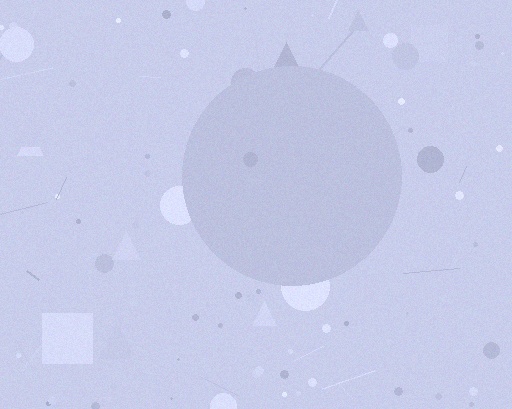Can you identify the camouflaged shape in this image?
The camouflaged shape is a circle.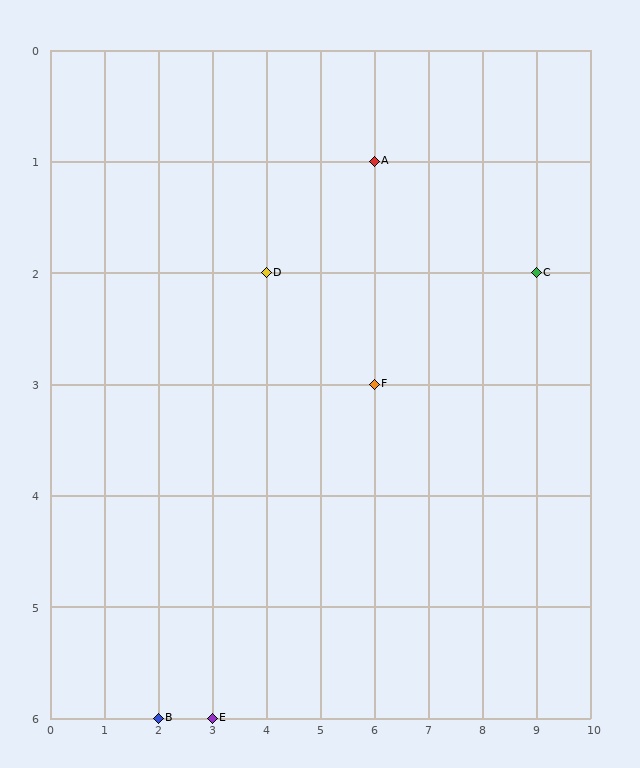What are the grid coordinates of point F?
Point F is at grid coordinates (6, 3).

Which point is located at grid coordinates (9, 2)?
Point C is at (9, 2).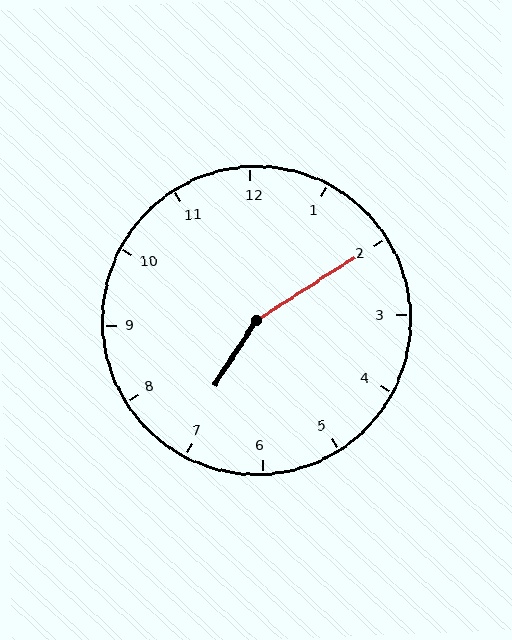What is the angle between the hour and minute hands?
Approximately 155 degrees.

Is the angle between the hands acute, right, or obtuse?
It is obtuse.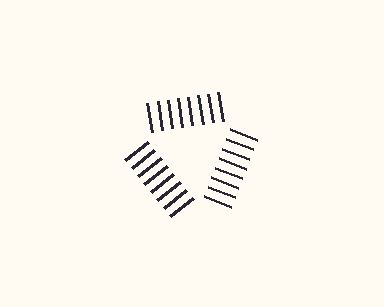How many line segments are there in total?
24 — 8 along each of the 3 edges.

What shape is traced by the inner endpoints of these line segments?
An illusory triangle — the line segments terminate on its edges but no continuous stroke is drawn.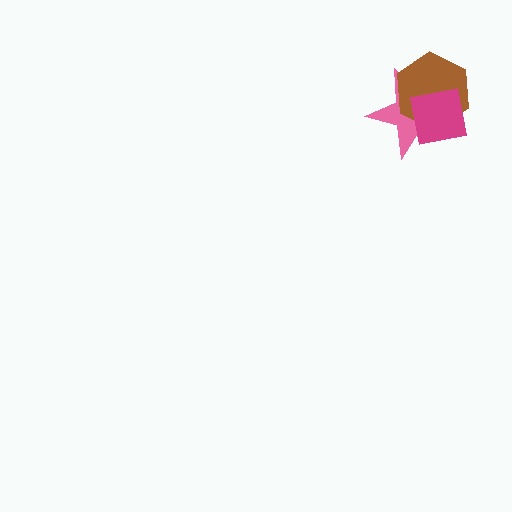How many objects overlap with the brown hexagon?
2 objects overlap with the brown hexagon.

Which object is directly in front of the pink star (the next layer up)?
The brown hexagon is directly in front of the pink star.